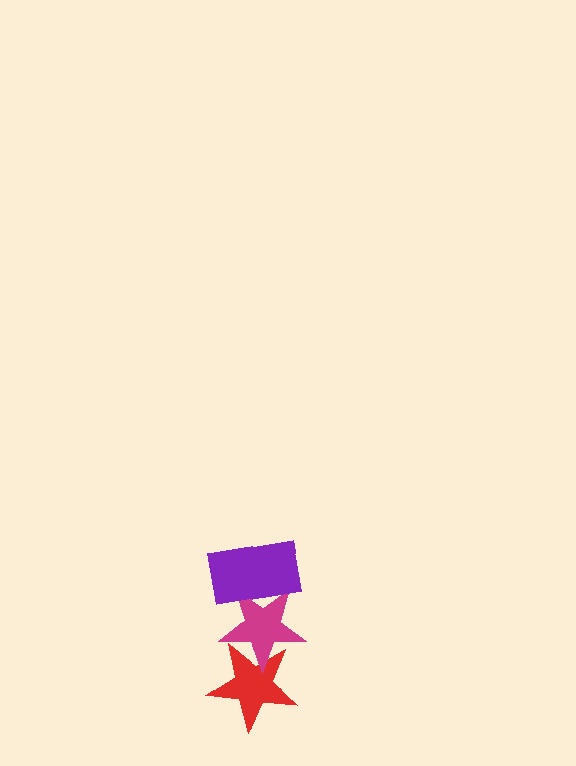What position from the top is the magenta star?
The magenta star is 2nd from the top.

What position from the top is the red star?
The red star is 3rd from the top.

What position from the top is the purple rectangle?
The purple rectangle is 1st from the top.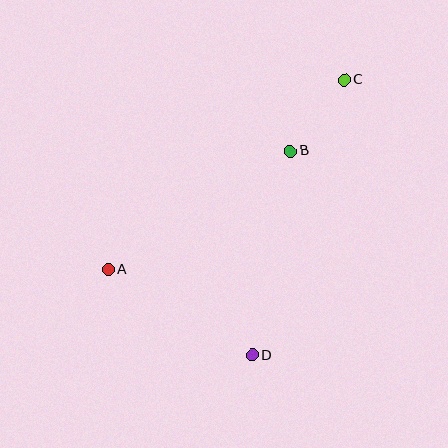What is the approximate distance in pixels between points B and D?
The distance between B and D is approximately 208 pixels.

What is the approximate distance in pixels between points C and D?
The distance between C and D is approximately 291 pixels.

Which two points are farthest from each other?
Points A and C are farthest from each other.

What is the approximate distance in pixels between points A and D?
The distance between A and D is approximately 167 pixels.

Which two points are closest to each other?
Points B and C are closest to each other.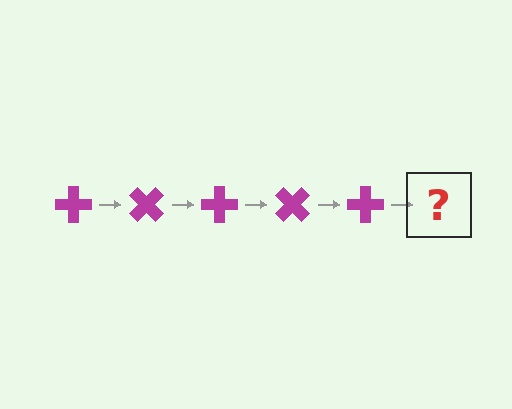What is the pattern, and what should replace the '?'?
The pattern is that the cross rotates 45 degrees each step. The '?' should be a magenta cross rotated 225 degrees.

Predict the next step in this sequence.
The next step is a magenta cross rotated 225 degrees.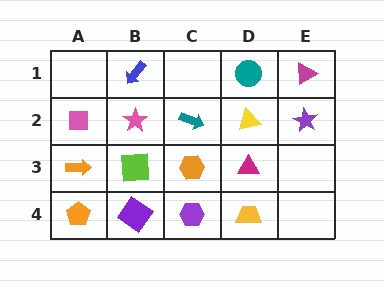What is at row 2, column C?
A teal arrow.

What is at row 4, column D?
A yellow trapezoid.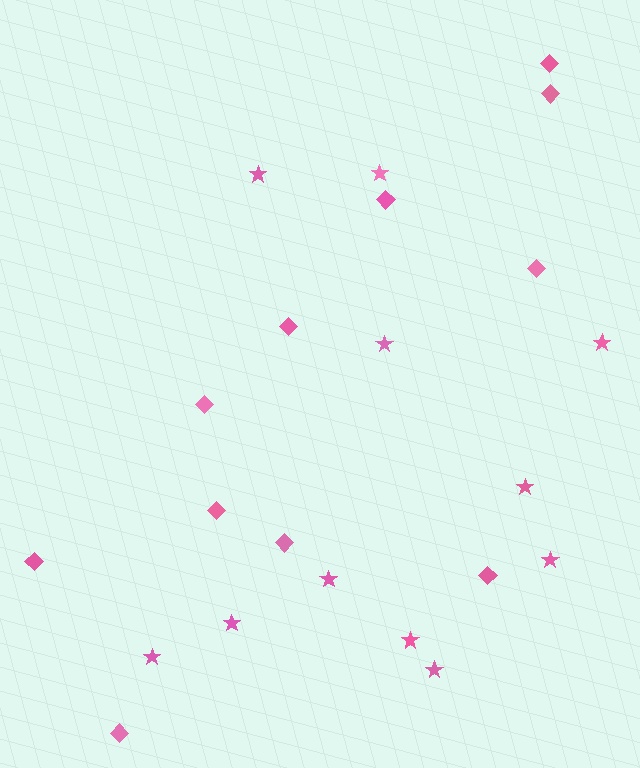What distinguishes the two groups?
There are 2 groups: one group of diamonds (11) and one group of stars (11).